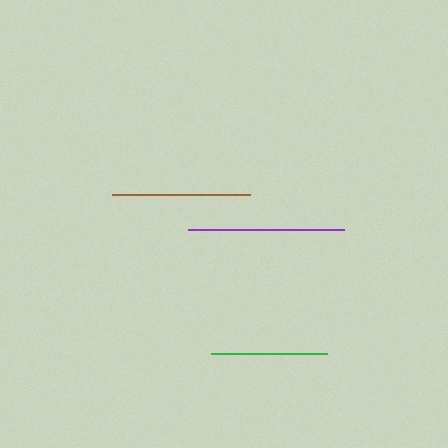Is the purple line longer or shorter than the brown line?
The purple line is longer than the brown line.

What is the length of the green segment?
The green segment is approximately 116 pixels long.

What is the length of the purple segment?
The purple segment is approximately 156 pixels long.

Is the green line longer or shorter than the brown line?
The brown line is longer than the green line.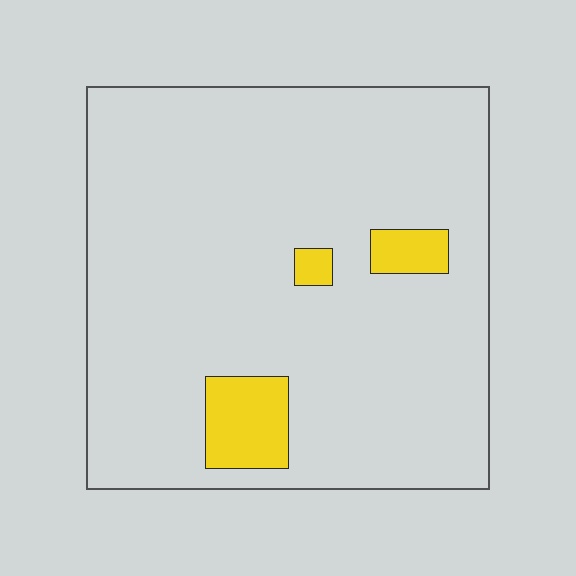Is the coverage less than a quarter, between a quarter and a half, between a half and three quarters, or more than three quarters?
Less than a quarter.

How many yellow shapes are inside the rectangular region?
3.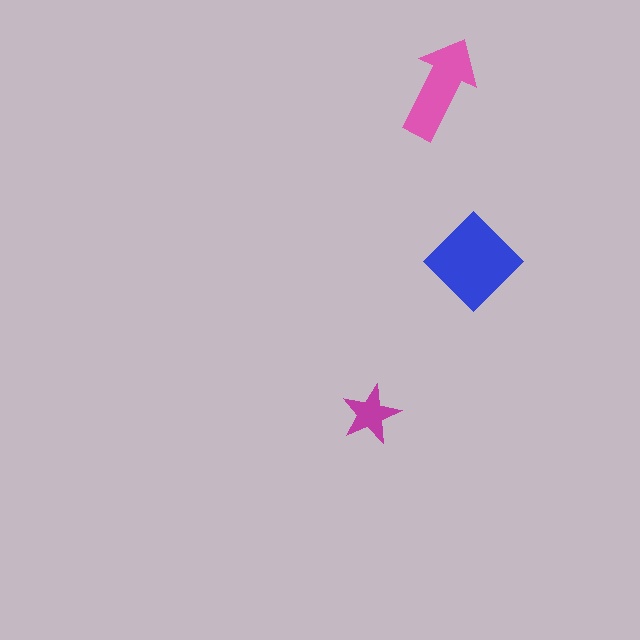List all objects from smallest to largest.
The magenta star, the pink arrow, the blue diamond.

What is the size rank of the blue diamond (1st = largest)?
1st.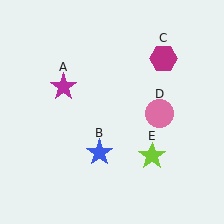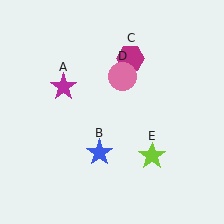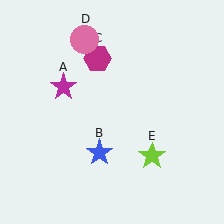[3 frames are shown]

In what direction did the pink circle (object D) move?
The pink circle (object D) moved up and to the left.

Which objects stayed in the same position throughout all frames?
Magenta star (object A) and blue star (object B) and lime star (object E) remained stationary.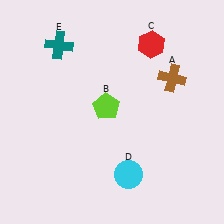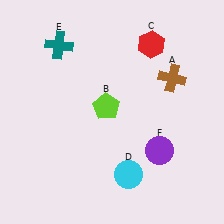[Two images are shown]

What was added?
A purple circle (F) was added in Image 2.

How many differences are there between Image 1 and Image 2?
There is 1 difference between the two images.